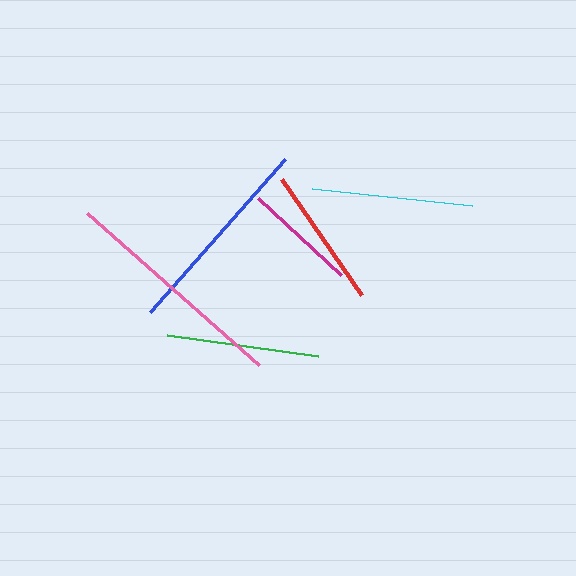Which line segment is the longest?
The pink line is the longest at approximately 231 pixels.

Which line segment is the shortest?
The magenta line is the shortest at approximately 113 pixels.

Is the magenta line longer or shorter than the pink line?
The pink line is longer than the magenta line.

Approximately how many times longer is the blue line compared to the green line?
The blue line is approximately 1.3 times the length of the green line.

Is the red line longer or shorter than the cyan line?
The cyan line is longer than the red line.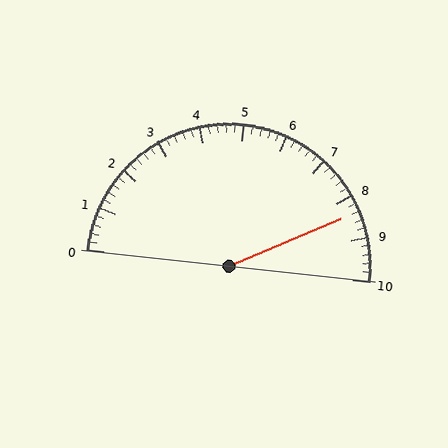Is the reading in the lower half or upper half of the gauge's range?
The reading is in the upper half of the range (0 to 10).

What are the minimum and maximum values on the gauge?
The gauge ranges from 0 to 10.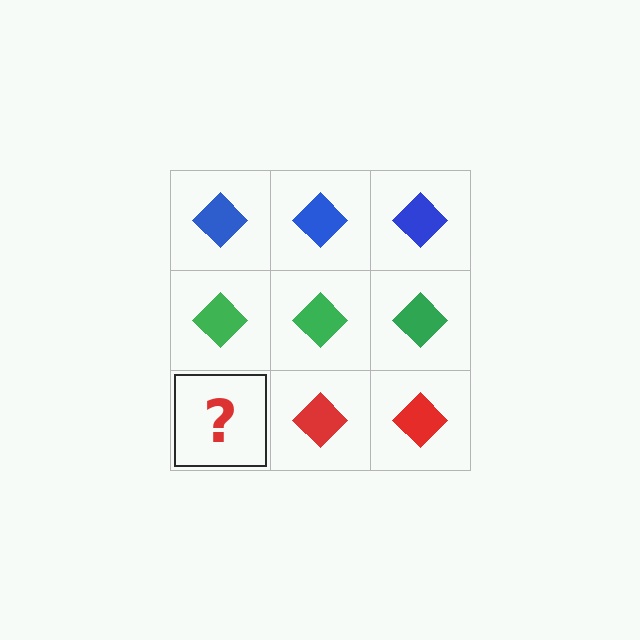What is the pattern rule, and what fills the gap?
The rule is that each row has a consistent color. The gap should be filled with a red diamond.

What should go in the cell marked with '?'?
The missing cell should contain a red diamond.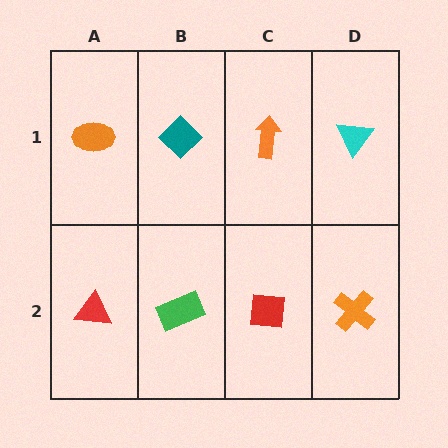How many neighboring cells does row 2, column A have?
2.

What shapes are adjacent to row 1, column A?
A red triangle (row 2, column A), a teal diamond (row 1, column B).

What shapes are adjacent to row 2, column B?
A teal diamond (row 1, column B), a red triangle (row 2, column A), a red square (row 2, column C).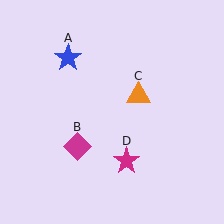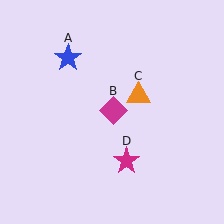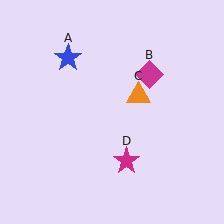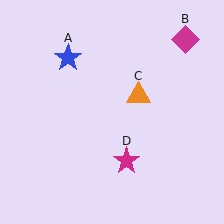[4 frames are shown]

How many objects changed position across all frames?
1 object changed position: magenta diamond (object B).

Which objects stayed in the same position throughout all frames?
Blue star (object A) and orange triangle (object C) and magenta star (object D) remained stationary.